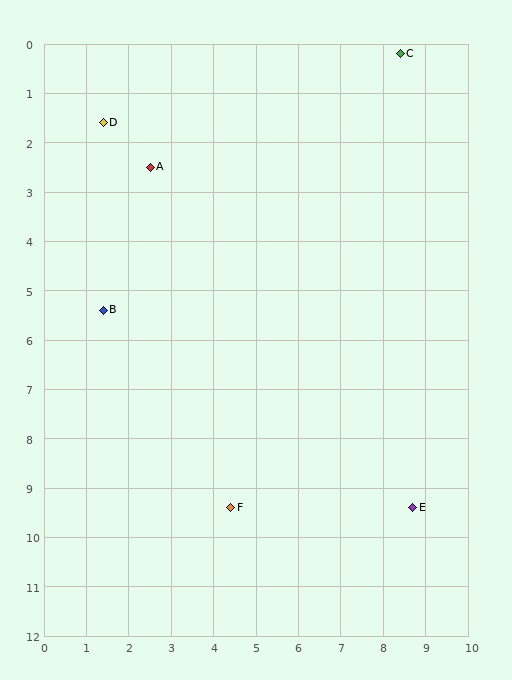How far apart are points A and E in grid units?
Points A and E are about 9.3 grid units apart.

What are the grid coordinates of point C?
Point C is at approximately (8.4, 0.2).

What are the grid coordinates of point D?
Point D is at approximately (1.4, 1.6).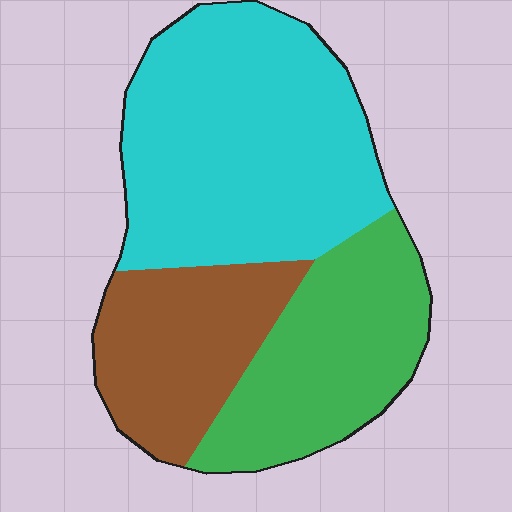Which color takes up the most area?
Cyan, at roughly 50%.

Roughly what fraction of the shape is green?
Green takes up about one quarter (1/4) of the shape.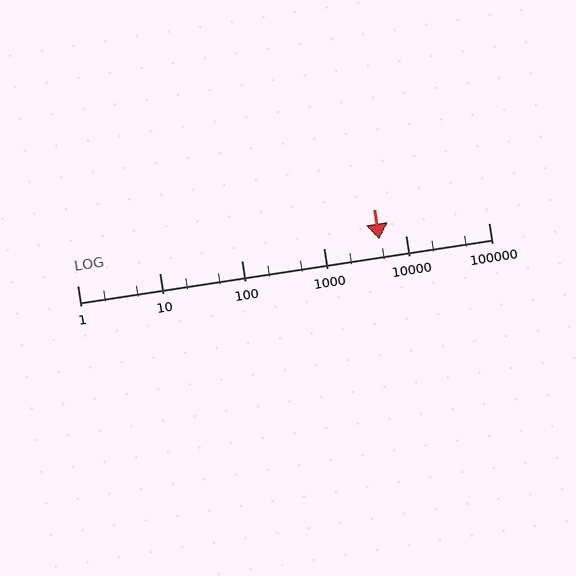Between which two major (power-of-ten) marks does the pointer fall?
The pointer is between 1000 and 10000.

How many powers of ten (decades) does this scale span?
The scale spans 5 decades, from 1 to 100000.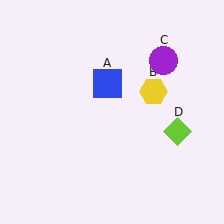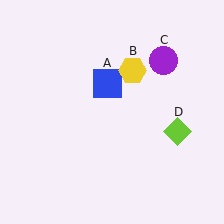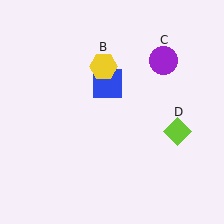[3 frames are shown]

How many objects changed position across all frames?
1 object changed position: yellow hexagon (object B).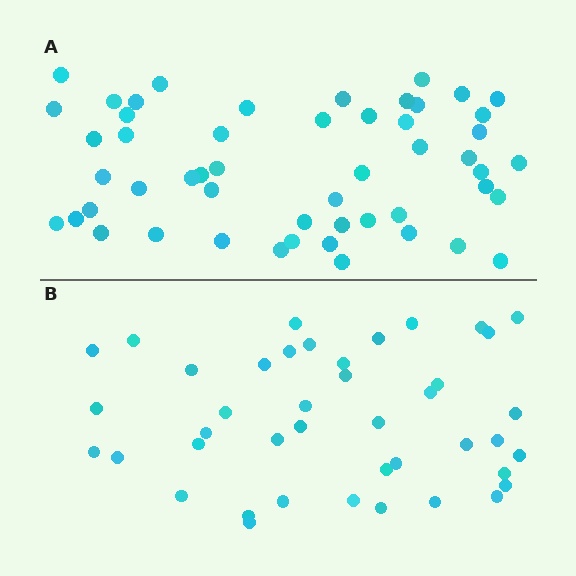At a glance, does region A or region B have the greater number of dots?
Region A (the top region) has more dots.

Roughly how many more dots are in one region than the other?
Region A has roughly 10 or so more dots than region B.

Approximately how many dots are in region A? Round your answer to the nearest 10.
About 50 dots. (The exact count is 52, which rounds to 50.)